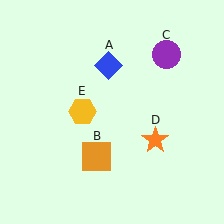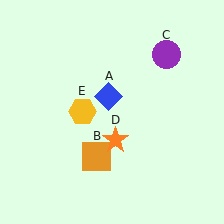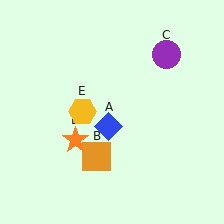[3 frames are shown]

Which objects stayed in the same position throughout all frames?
Orange square (object B) and purple circle (object C) and yellow hexagon (object E) remained stationary.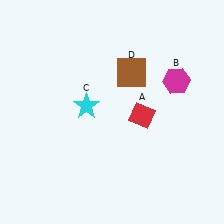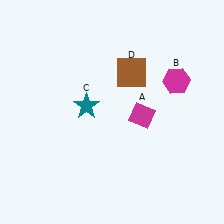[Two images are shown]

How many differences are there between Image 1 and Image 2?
There are 2 differences between the two images.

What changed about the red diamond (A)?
In Image 1, A is red. In Image 2, it changed to magenta.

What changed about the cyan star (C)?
In Image 1, C is cyan. In Image 2, it changed to teal.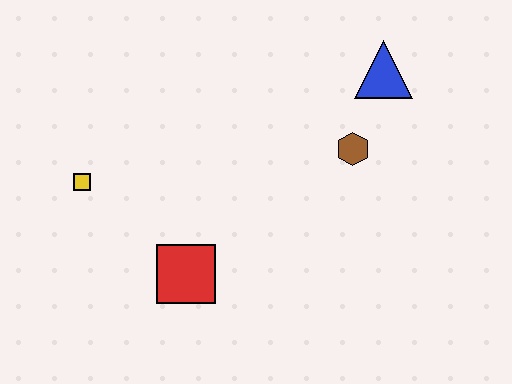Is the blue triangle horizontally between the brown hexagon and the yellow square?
No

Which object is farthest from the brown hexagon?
The yellow square is farthest from the brown hexagon.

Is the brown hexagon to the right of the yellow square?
Yes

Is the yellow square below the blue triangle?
Yes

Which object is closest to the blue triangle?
The brown hexagon is closest to the blue triangle.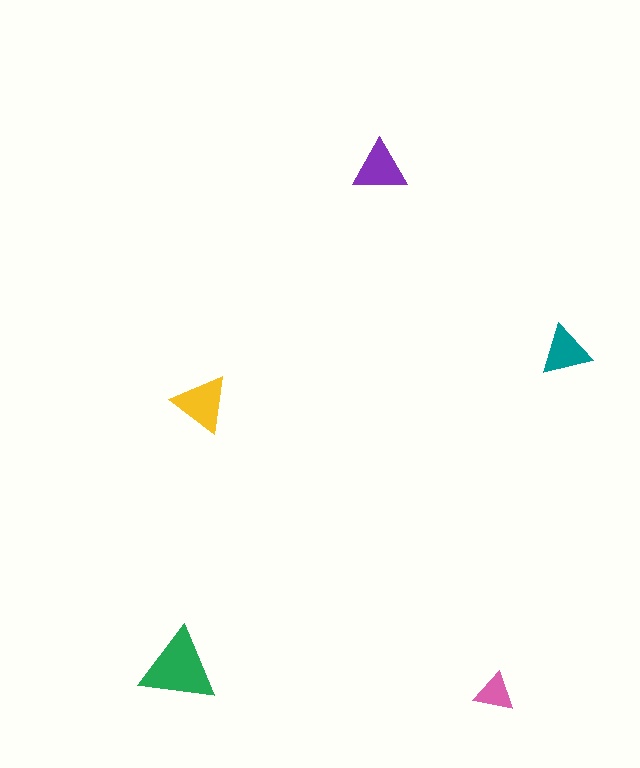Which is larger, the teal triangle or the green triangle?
The green one.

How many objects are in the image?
There are 5 objects in the image.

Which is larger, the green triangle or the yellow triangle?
The green one.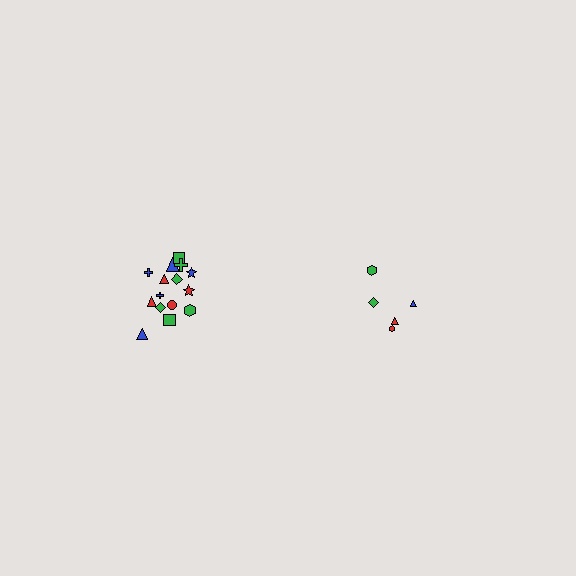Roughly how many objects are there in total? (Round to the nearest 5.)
Roughly 20 objects in total.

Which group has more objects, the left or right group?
The left group.